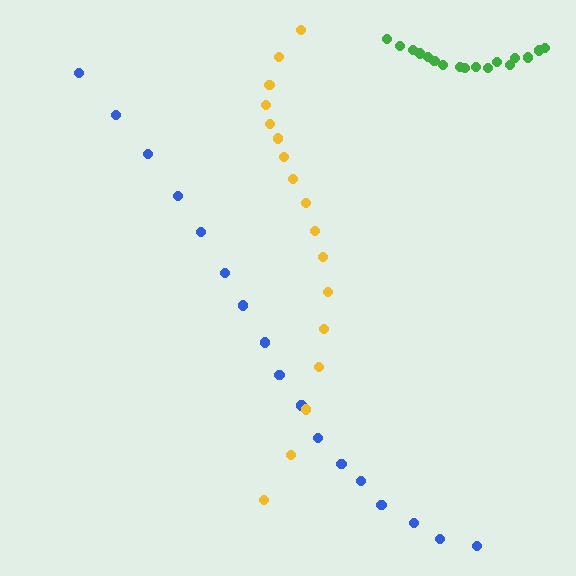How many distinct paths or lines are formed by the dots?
There are 3 distinct paths.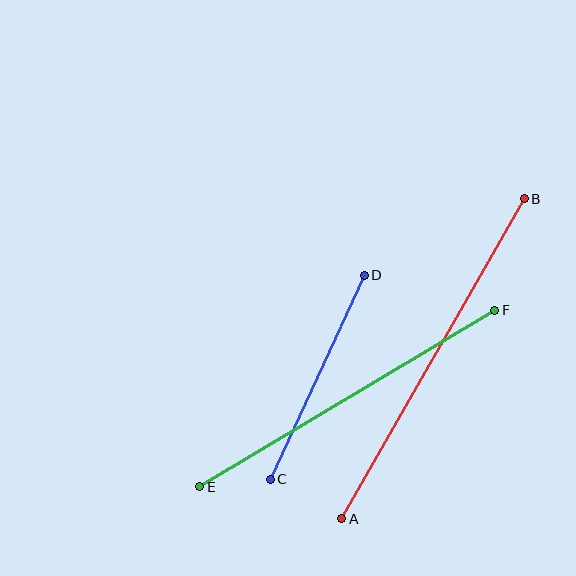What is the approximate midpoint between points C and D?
The midpoint is at approximately (317, 377) pixels.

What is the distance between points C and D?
The distance is approximately 224 pixels.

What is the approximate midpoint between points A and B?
The midpoint is at approximately (433, 359) pixels.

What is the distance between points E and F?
The distance is approximately 344 pixels.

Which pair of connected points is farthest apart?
Points A and B are farthest apart.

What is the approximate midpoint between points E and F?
The midpoint is at approximately (347, 398) pixels.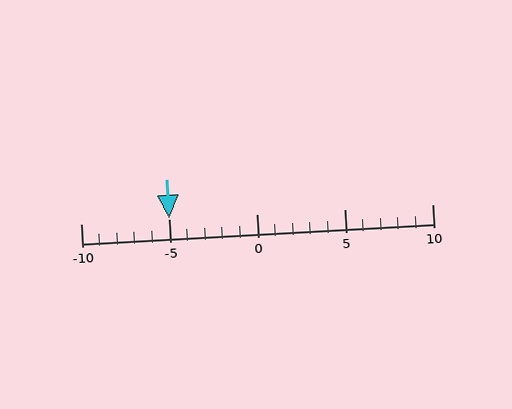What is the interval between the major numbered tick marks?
The major tick marks are spaced 5 units apart.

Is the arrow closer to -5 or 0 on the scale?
The arrow is closer to -5.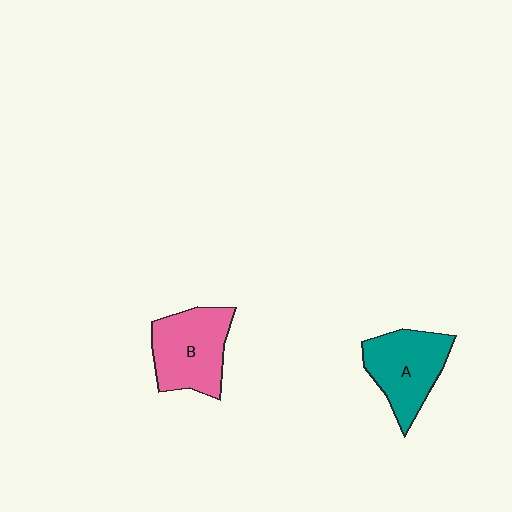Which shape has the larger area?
Shape B (pink).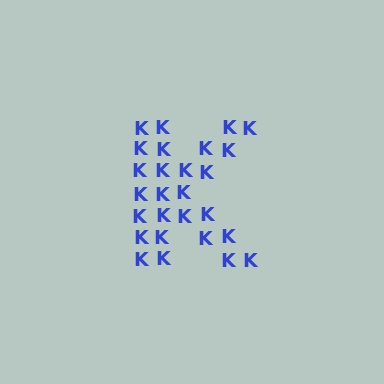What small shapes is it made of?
It is made of small letter K's.